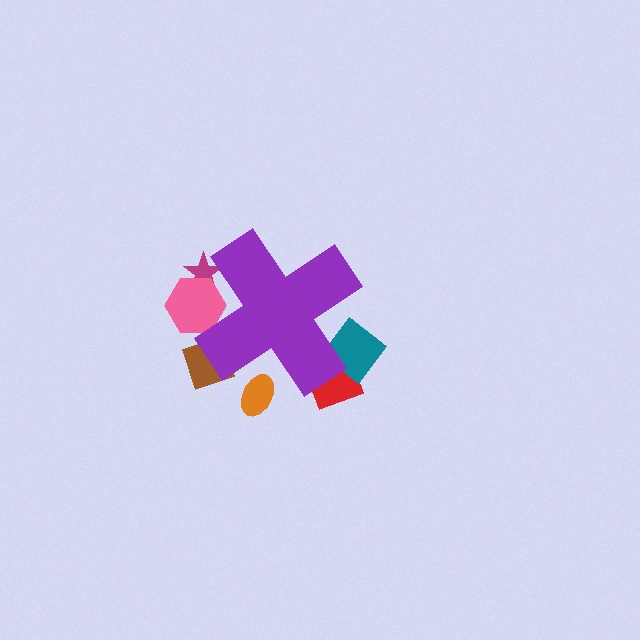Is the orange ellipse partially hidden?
Yes, the orange ellipse is partially hidden behind the purple cross.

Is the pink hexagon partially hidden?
Yes, the pink hexagon is partially hidden behind the purple cross.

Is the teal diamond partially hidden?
Yes, the teal diamond is partially hidden behind the purple cross.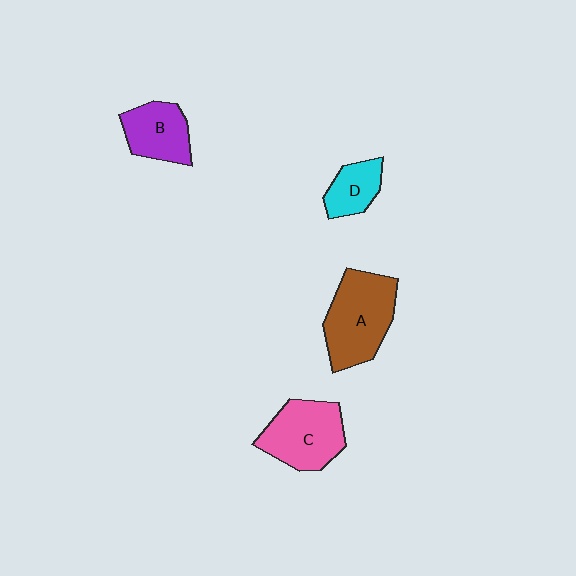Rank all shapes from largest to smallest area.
From largest to smallest: A (brown), C (pink), B (purple), D (cyan).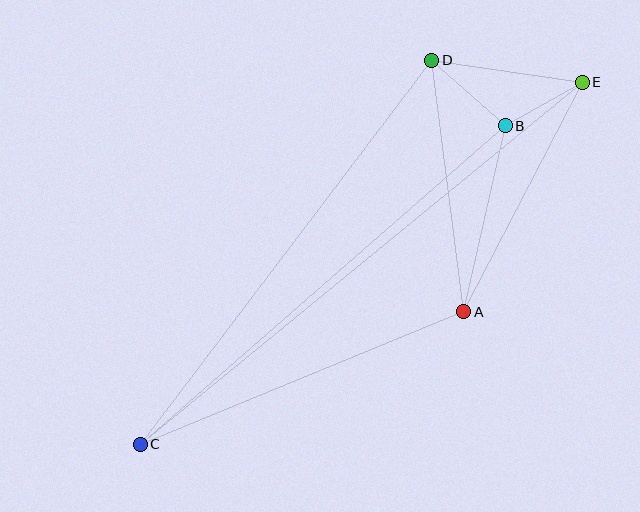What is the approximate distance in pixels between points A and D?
The distance between A and D is approximately 254 pixels.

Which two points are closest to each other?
Points B and E are closest to each other.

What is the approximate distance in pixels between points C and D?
The distance between C and D is approximately 482 pixels.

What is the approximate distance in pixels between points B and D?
The distance between B and D is approximately 98 pixels.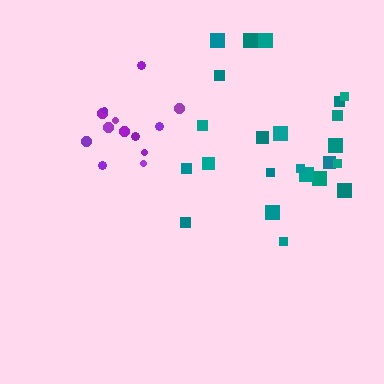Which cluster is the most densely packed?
Purple.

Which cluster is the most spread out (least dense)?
Teal.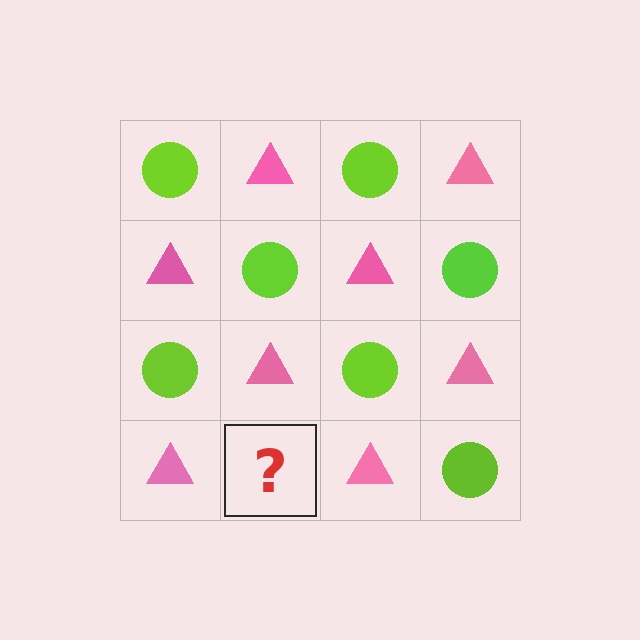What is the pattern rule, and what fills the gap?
The rule is that it alternates lime circle and pink triangle in a checkerboard pattern. The gap should be filled with a lime circle.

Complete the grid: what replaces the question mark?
The question mark should be replaced with a lime circle.